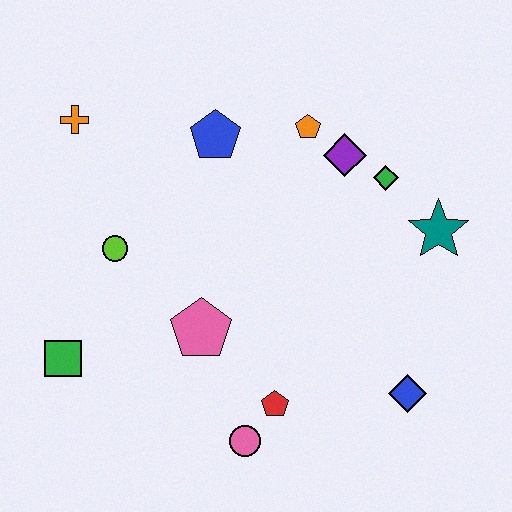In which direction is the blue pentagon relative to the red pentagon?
The blue pentagon is above the red pentagon.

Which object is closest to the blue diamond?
The red pentagon is closest to the blue diamond.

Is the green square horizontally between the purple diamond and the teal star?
No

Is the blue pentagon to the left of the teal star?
Yes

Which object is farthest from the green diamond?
The green square is farthest from the green diamond.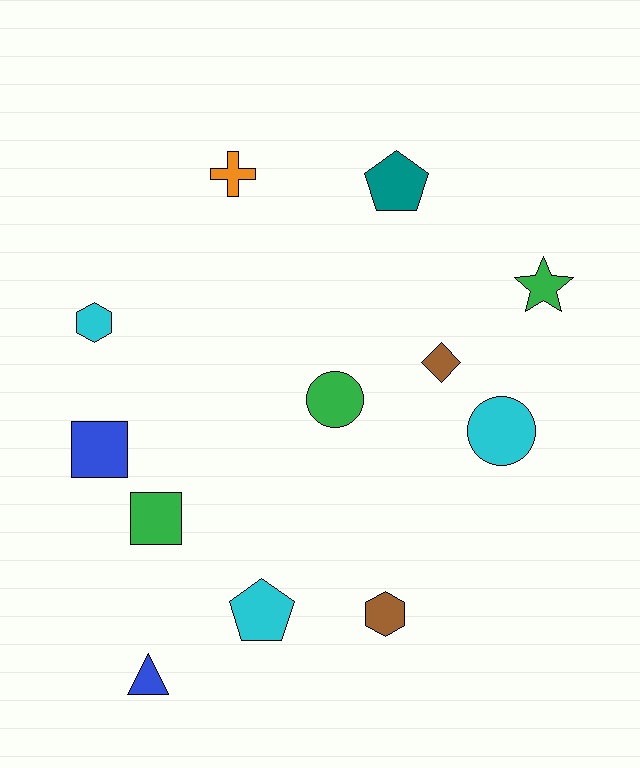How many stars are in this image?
There is 1 star.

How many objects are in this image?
There are 12 objects.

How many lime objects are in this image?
There are no lime objects.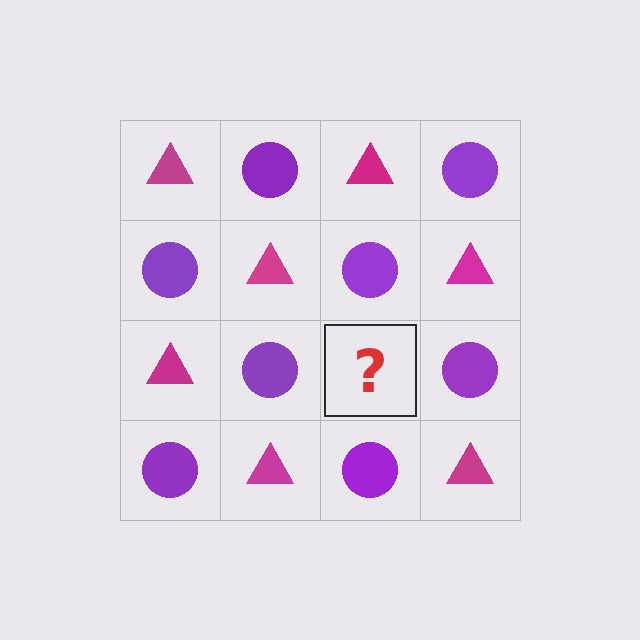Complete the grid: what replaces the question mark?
The question mark should be replaced with a magenta triangle.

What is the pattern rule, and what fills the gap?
The rule is that it alternates magenta triangle and purple circle in a checkerboard pattern. The gap should be filled with a magenta triangle.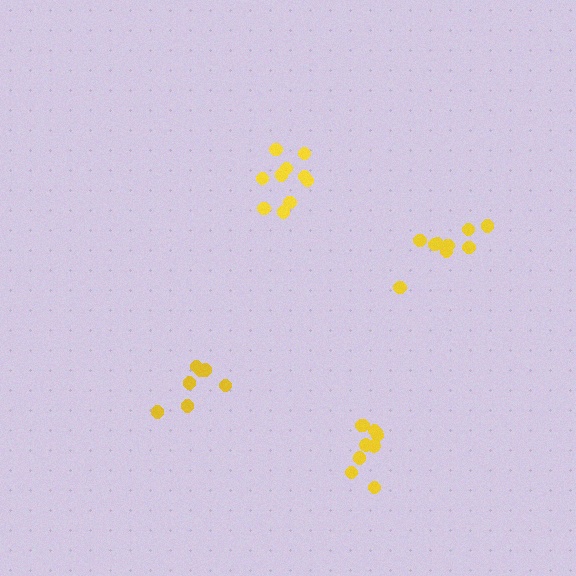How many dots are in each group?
Group 1: 9 dots, Group 2: 7 dots, Group 3: 10 dots, Group 4: 10 dots (36 total).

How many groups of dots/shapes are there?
There are 4 groups.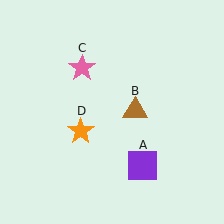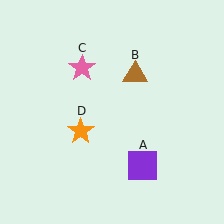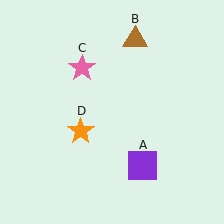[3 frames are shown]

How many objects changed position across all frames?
1 object changed position: brown triangle (object B).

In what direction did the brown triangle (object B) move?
The brown triangle (object B) moved up.